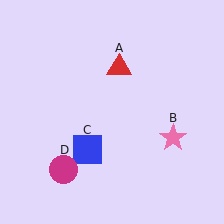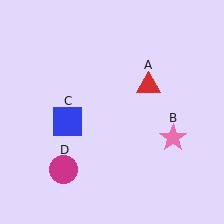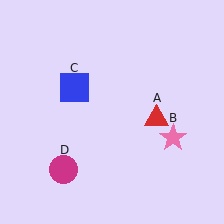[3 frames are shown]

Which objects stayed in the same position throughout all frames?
Pink star (object B) and magenta circle (object D) remained stationary.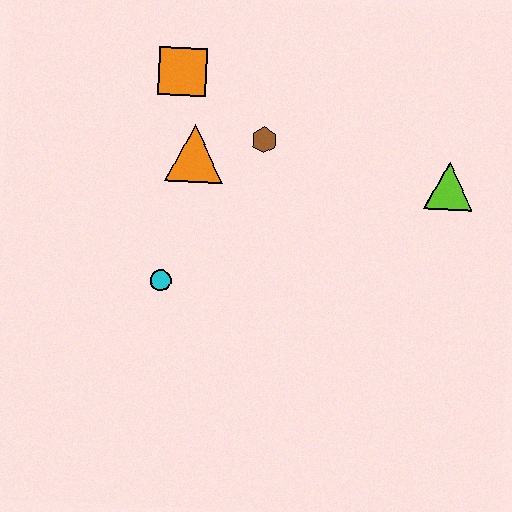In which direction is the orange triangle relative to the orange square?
The orange triangle is below the orange square.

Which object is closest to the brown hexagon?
The orange triangle is closest to the brown hexagon.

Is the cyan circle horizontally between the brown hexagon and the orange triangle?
No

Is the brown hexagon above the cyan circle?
Yes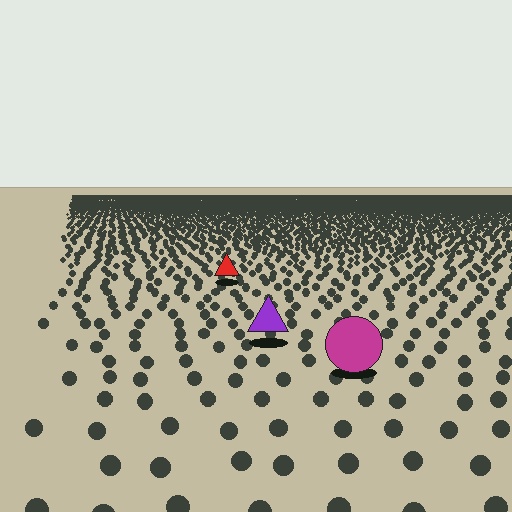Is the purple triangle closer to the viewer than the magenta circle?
No. The magenta circle is closer — you can tell from the texture gradient: the ground texture is coarser near it.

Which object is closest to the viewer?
The magenta circle is closest. The texture marks near it are larger and more spread out.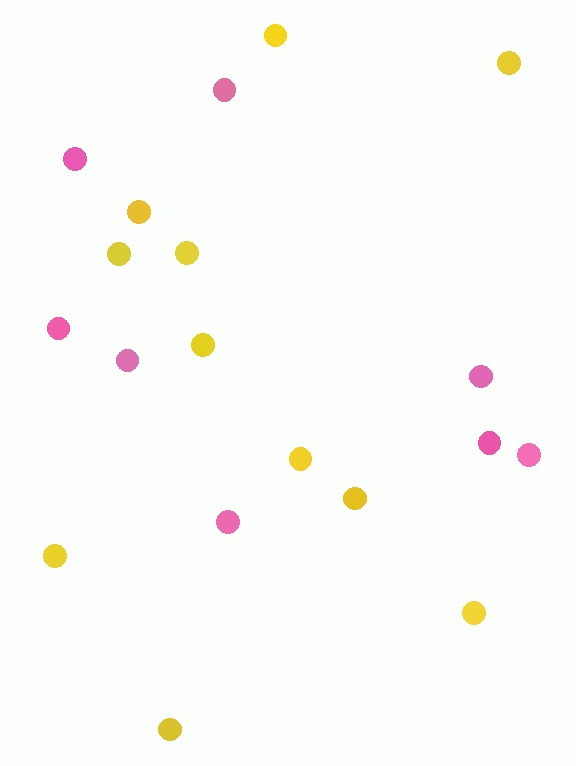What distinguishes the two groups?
There are 2 groups: one group of pink circles (8) and one group of yellow circles (11).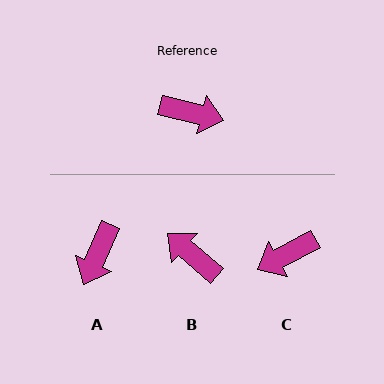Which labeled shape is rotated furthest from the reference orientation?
B, about 153 degrees away.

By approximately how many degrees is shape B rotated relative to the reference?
Approximately 153 degrees counter-clockwise.